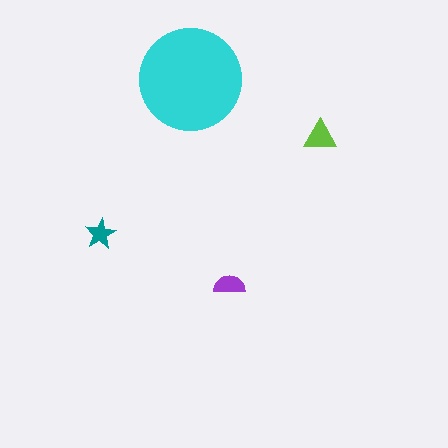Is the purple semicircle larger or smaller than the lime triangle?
Smaller.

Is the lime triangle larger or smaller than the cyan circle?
Smaller.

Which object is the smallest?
The teal star.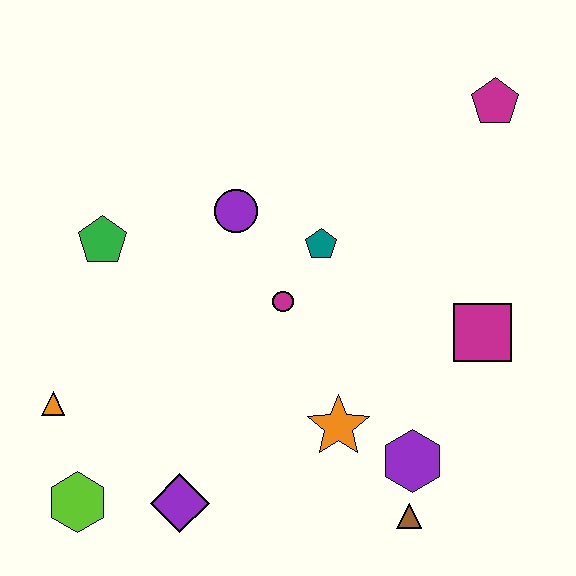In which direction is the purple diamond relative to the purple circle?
The purple diamond is below the purple circle.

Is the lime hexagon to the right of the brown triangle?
No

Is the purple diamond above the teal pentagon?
No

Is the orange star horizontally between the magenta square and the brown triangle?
No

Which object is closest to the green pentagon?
The purple circle is closest to the green pentagon.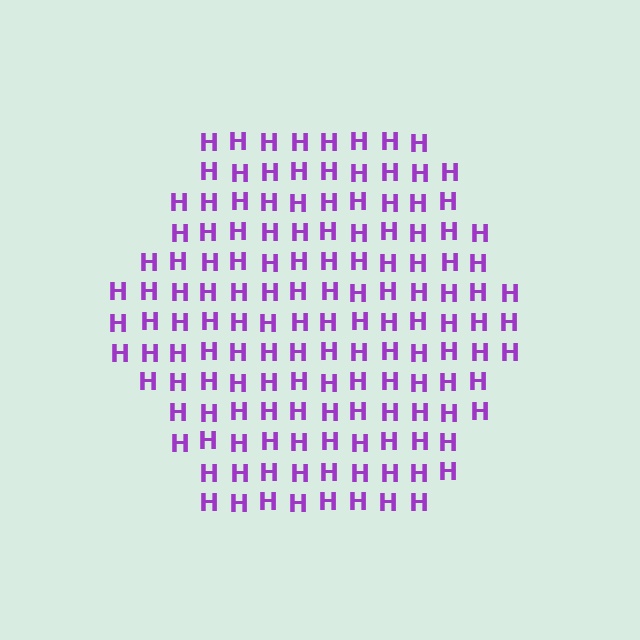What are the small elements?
The small elements are letter H's.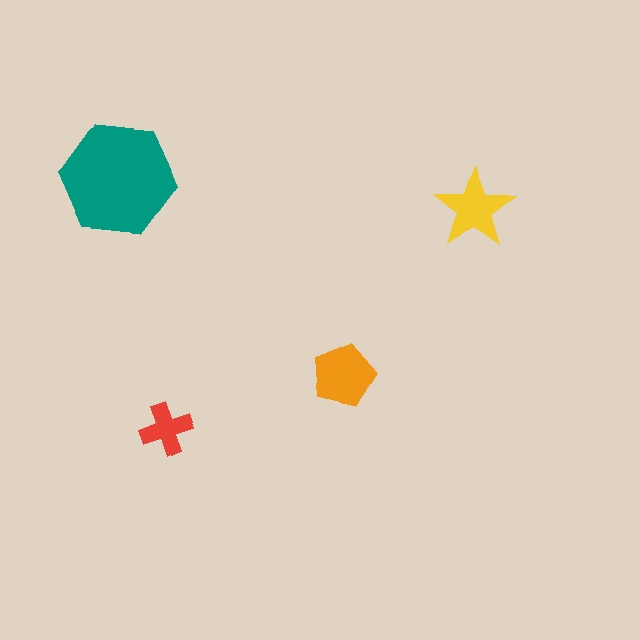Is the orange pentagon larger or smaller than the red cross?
Larger.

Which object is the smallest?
The red cross.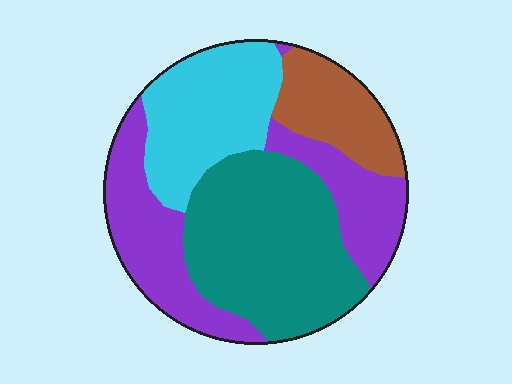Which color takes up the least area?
Brown, at roughly 15%.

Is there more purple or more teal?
Teal.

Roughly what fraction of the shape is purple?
Purple covers around 30% of the shape.